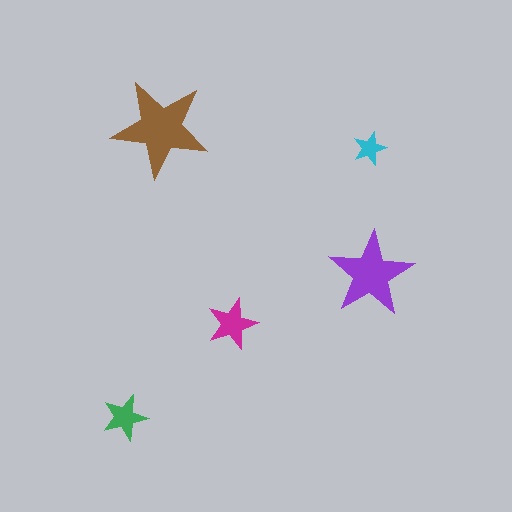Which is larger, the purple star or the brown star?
The brown one.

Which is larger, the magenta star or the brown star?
The brown one.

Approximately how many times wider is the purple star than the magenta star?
About 1.5 times wider.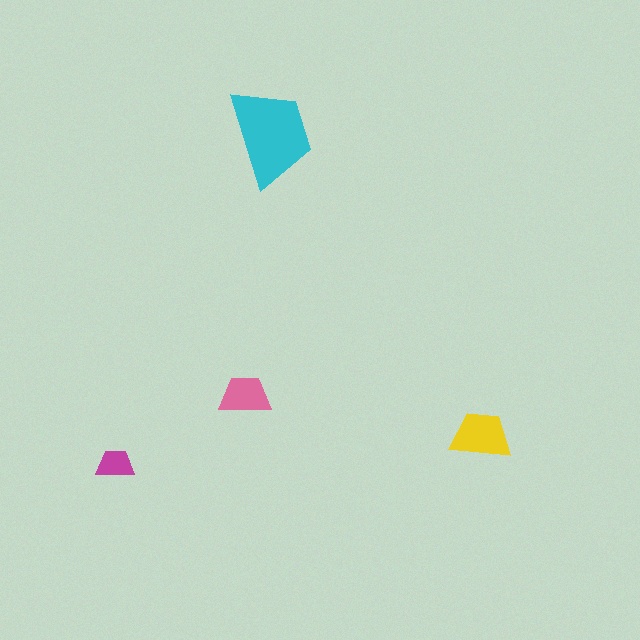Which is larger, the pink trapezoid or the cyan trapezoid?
The cyan one.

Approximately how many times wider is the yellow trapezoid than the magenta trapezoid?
About 1.5 times wider.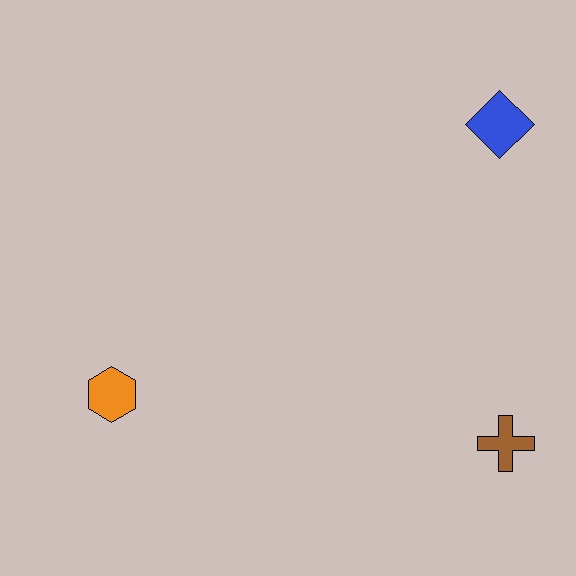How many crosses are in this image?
There is 1 cross.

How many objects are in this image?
There are 3 objects.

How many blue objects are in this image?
There is 1 blue object.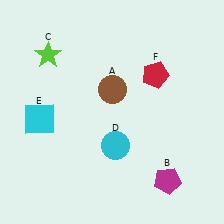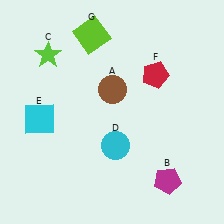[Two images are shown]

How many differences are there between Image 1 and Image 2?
There is 1 difference between the two images.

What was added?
A lime square (G) was added in Image 2.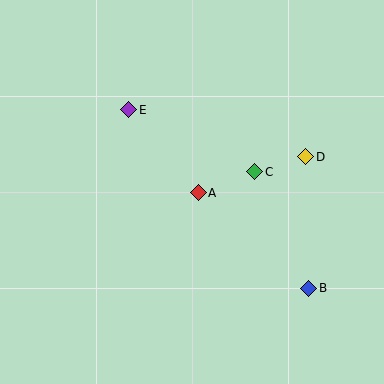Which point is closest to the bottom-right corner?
Point B is closest to the bottom-right corner.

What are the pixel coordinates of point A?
Point A is at (198, 193).